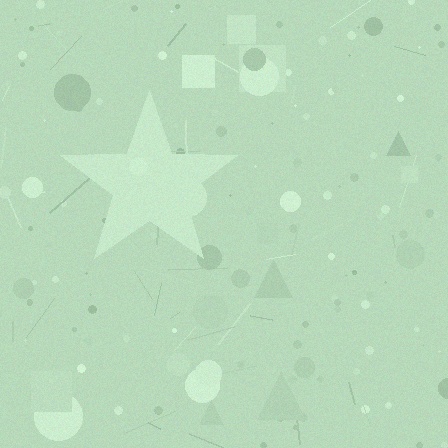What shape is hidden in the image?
A star is hidden in the image.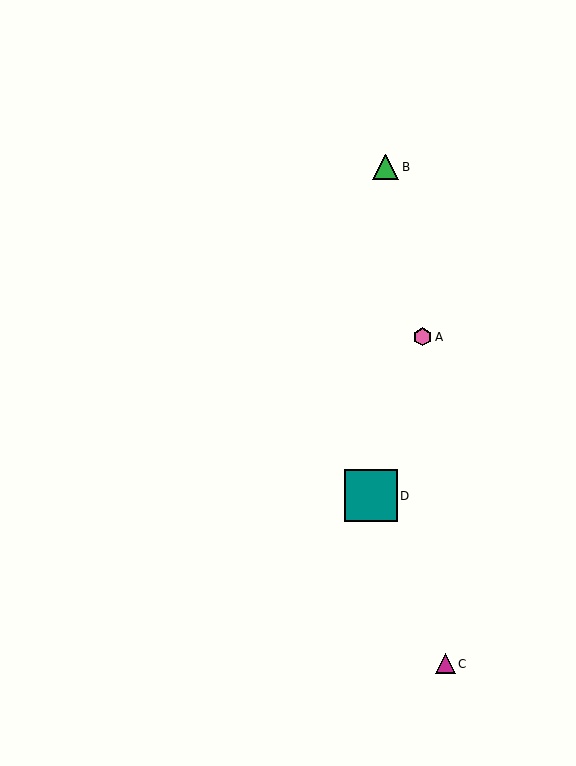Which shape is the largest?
The teal square (labeled D) is the largest.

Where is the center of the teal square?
The center of the teal square is at (371, 496).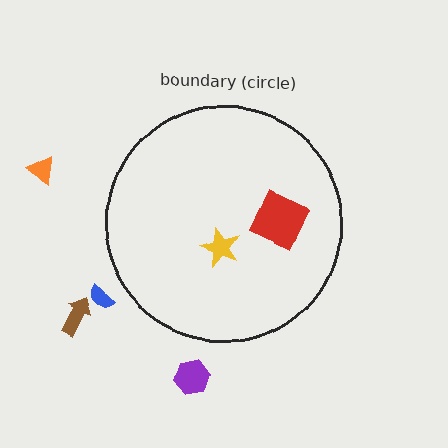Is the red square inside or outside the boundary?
Inside.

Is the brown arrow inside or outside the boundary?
Outside.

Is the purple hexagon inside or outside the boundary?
Outside.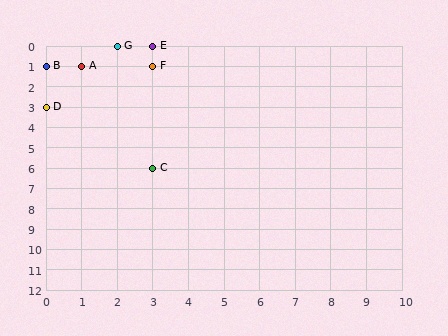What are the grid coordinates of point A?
Point A is at grid coordinates (1, 1).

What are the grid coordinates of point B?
Point B is at grid coordinates (0, 1).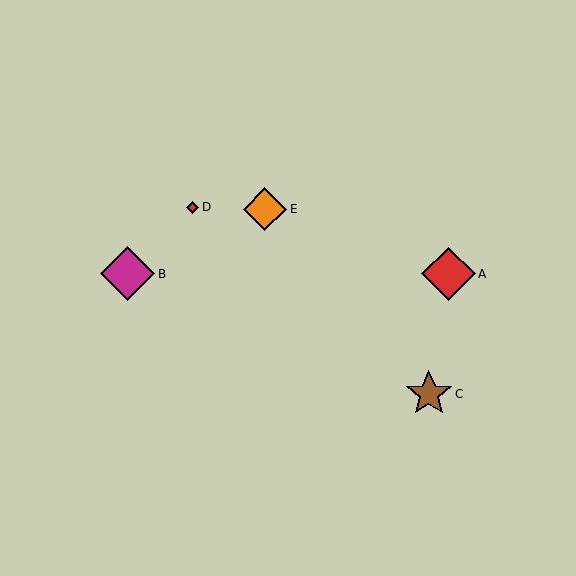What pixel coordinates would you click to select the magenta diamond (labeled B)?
Click at (128, 274) to select the magenta diamond B.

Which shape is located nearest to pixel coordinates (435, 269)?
The red diamond (labeled A) at (448, 274) is nearest to that location.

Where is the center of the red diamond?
The center of the red diamond is at (193, 207).